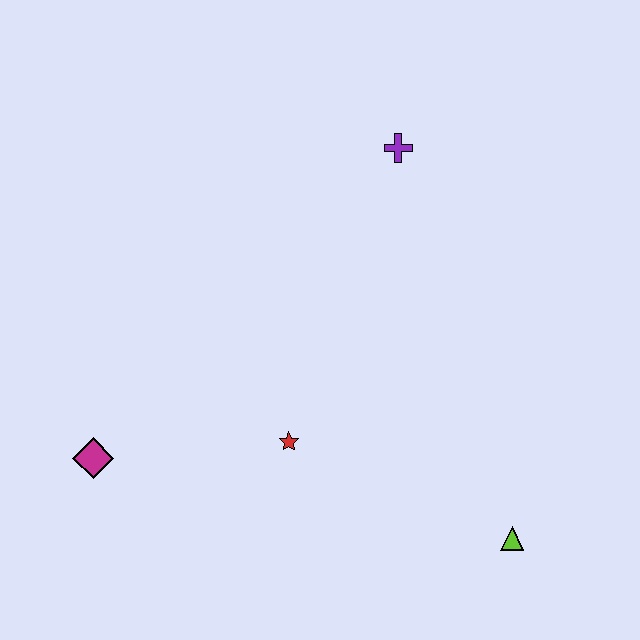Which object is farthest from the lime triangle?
The magenta diamond is farthest from the lime triangle.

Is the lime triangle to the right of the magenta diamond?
Yes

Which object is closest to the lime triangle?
The red star is closest to the lime triangle.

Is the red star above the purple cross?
No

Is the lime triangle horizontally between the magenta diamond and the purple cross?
No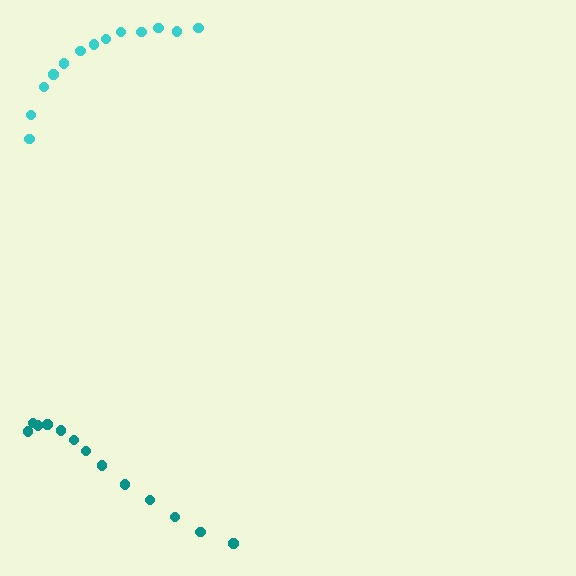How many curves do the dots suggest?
There are 2 distinct paths.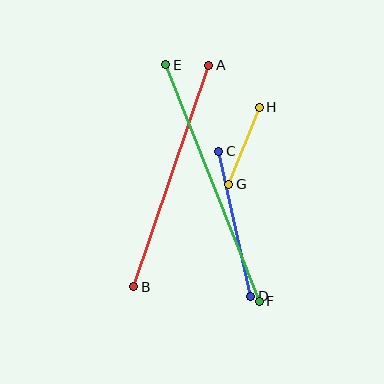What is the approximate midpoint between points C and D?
The midpoint is at approximately (235, 224) pixels.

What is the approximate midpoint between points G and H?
The midpoint is at approximately (244, 146) pixels.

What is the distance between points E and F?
The distance is approximately 254 pixels.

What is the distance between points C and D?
The distance is approximately 149 pixels.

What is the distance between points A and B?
The distance is approximately 234 pixels.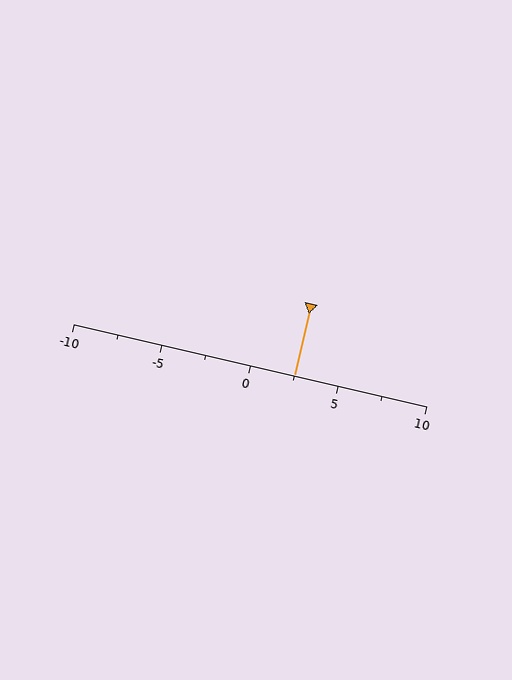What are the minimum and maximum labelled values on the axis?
The axis runs from -10 to 10.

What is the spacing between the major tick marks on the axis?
The major ticks are spaced 5 apart.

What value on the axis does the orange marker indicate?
The marker indicates approximately 2.5.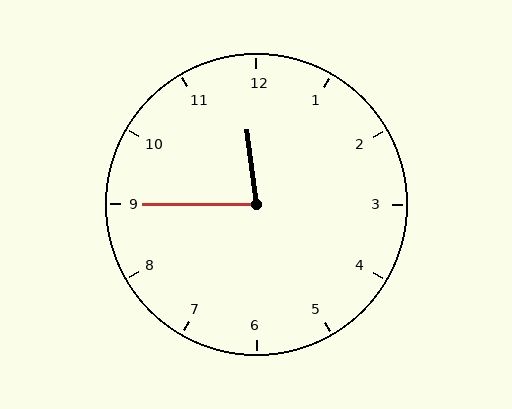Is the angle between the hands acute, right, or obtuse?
It is acute.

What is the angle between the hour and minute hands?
Approximately 82 degrees.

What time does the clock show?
11:45.